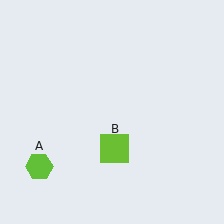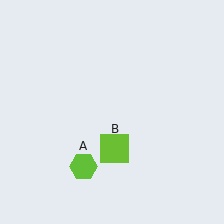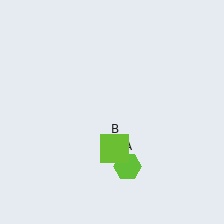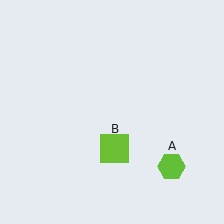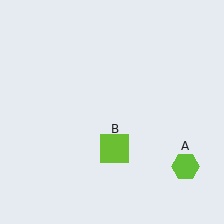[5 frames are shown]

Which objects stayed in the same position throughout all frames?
Lime square (object B) remained stationary.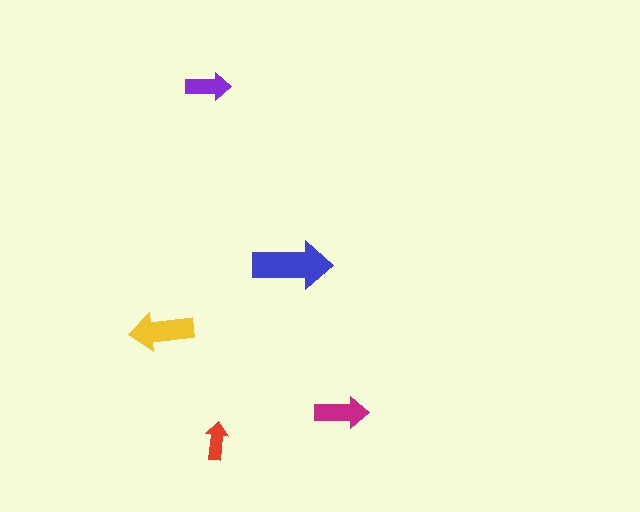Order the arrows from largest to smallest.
the blue one, the yellow one, the magenta one, the purple one, the red one.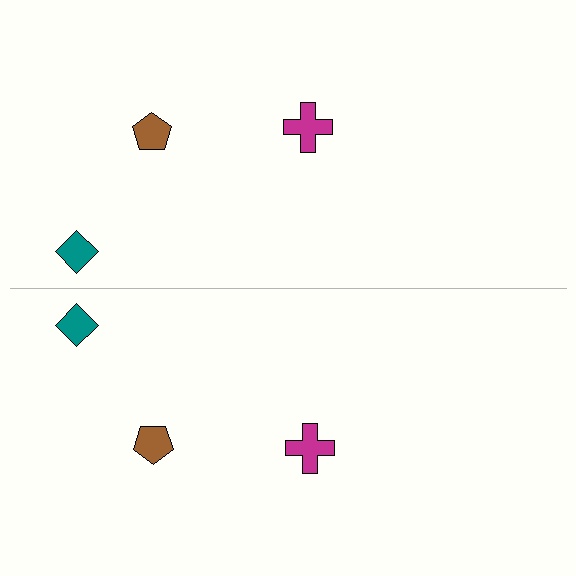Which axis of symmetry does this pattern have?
The pattern has a horizontal axis of symmetry running through the center of the image.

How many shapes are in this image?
There are 6 shapes in this image.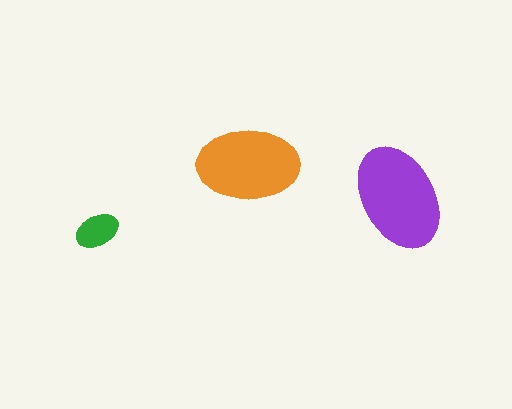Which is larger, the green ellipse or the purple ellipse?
The purple one.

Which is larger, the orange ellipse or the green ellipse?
The orange one.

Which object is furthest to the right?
The purple ellipse is rightmost.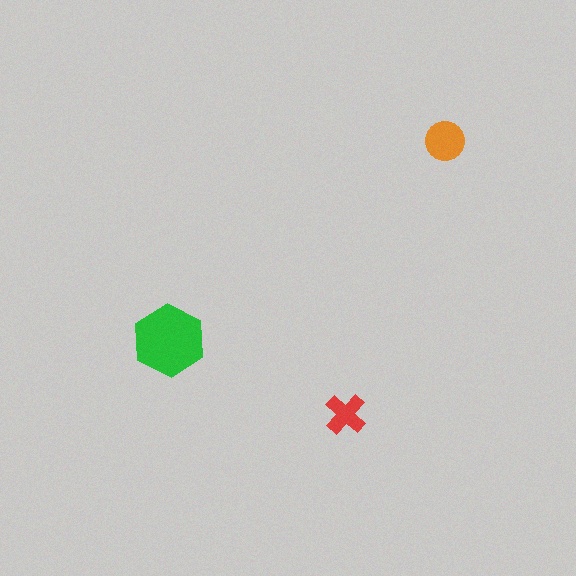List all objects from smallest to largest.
The red cross, the orange circle, the green hexagon.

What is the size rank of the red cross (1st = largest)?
3rd.